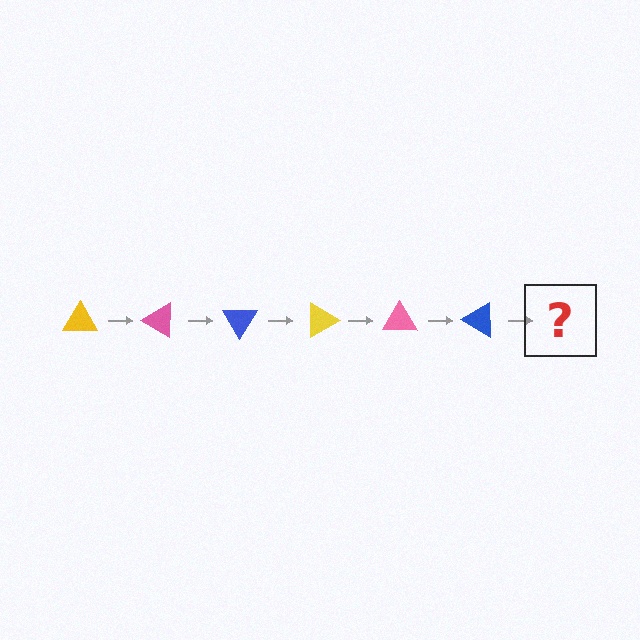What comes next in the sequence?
The next element should be a yellow triangle, rotated 180 degrees from the start.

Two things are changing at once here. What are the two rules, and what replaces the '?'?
The two rules are that it rotates 30 degrees each step and the color cycles through yellow, pink, and blue. The '?' should be a yellow triangle, rotated 180 degrees from the start.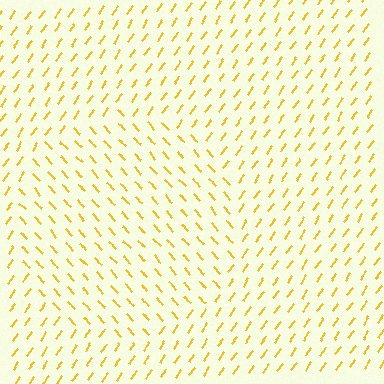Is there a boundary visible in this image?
Yes, there is a texture boundary formed by a change in line orientation.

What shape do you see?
I see a circle.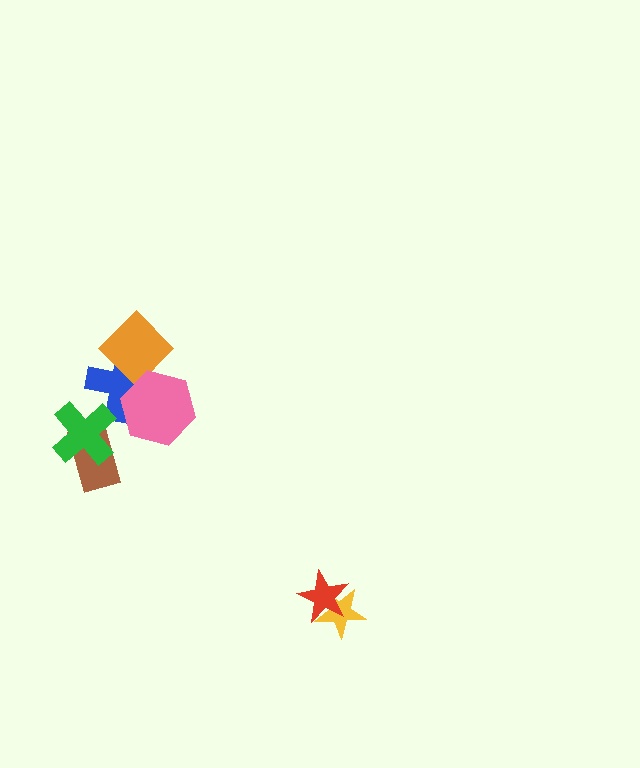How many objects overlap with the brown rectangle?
1 object overlaps with the brown rectangle.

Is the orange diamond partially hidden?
Yes, it is partially covered by another shape.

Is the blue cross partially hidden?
Yes, it is partially covered by another shape.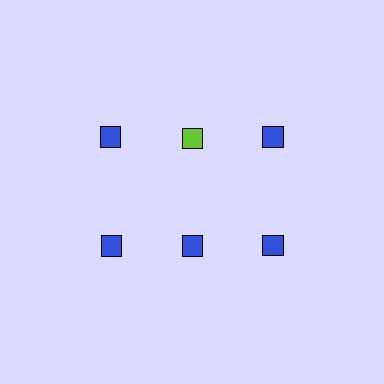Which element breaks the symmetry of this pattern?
The lime square in the top row, second from left column breaks the symmetry. All other shapes are blue squares.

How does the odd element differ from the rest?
It has a different color: lime instead of blue.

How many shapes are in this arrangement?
There are 6 shapes arranged in a grid pattern.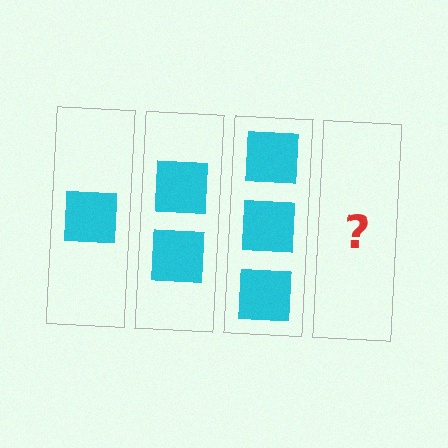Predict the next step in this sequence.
The next step is 4 squares.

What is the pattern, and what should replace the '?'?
The pattern is that each step adds one more square. The '?' should be 4 squares.